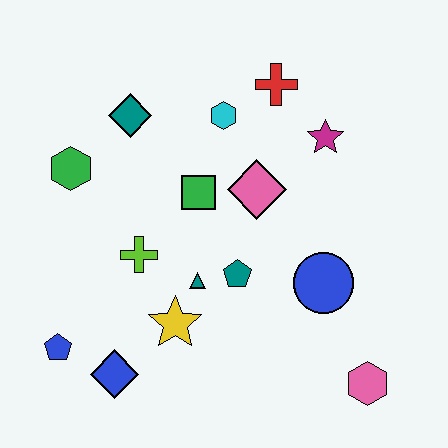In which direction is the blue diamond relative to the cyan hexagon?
The blue diamond is below the cyan hexagon.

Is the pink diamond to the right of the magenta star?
No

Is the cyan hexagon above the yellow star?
Yes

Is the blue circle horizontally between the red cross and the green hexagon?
No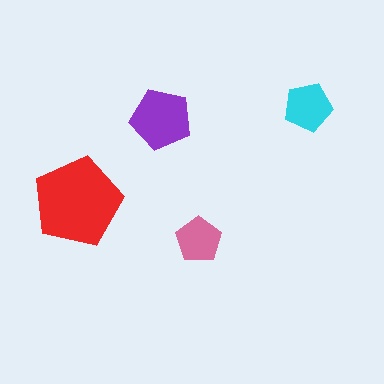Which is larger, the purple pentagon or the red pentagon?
The red one.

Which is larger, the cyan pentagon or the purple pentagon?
The purple one.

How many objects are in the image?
There are 4 objects in the image.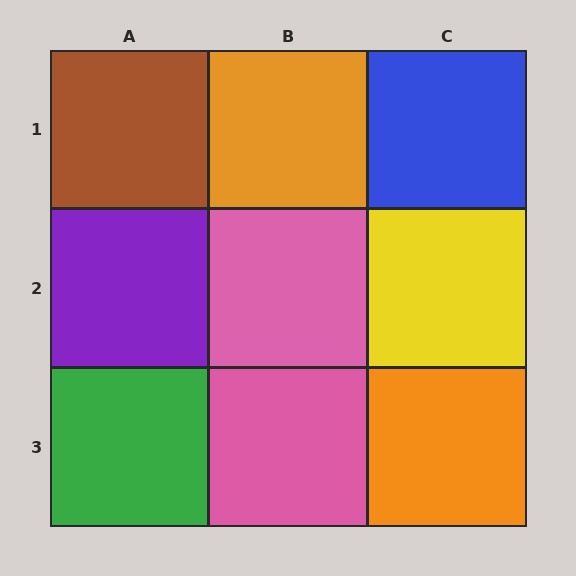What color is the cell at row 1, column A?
Brown.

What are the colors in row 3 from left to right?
Green, pink, orange.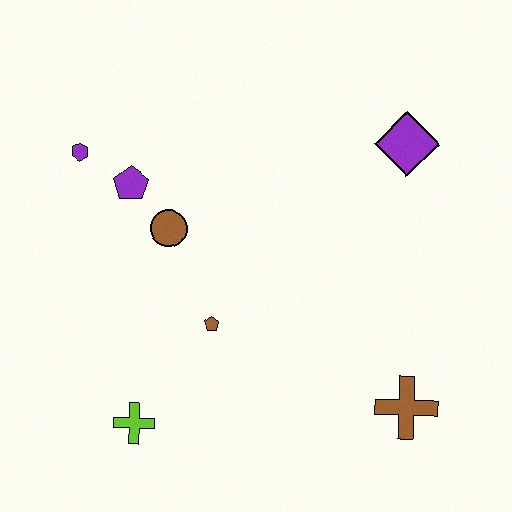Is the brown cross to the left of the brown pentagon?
No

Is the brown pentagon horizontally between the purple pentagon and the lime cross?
No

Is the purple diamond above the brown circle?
Yes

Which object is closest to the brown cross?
The brown pentagon is closest to the brown cross.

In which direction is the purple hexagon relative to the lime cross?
The purple hexagon is above the lime cross.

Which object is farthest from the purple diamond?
The lime cross is farthest from the purple diamond.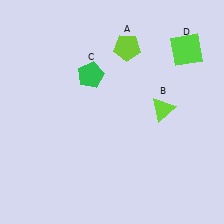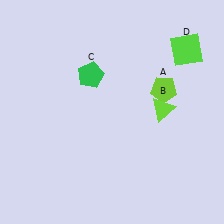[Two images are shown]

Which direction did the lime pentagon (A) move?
The lime pentagon (A) moved down.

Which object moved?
The lime pentagon (A) moved down.